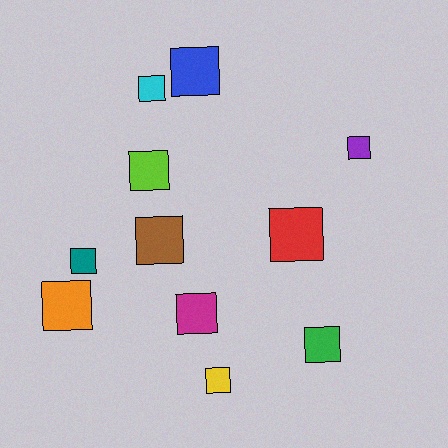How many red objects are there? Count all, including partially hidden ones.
There is 1 red object.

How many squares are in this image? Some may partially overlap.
There are 11 squares.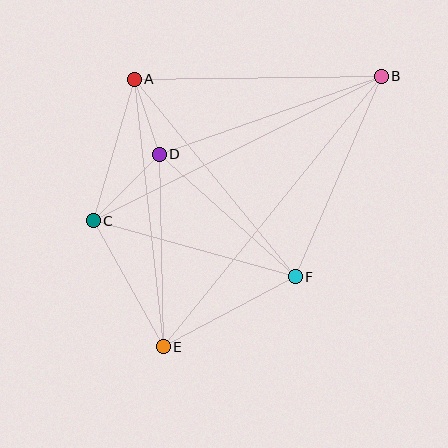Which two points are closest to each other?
Points A and D are closest to each other.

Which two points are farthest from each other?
Points B and E are farthest from each other.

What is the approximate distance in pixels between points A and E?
The distance between A and E is approximately 269 pixels.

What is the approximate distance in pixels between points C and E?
The distance between C and E is approximately 144 pixels.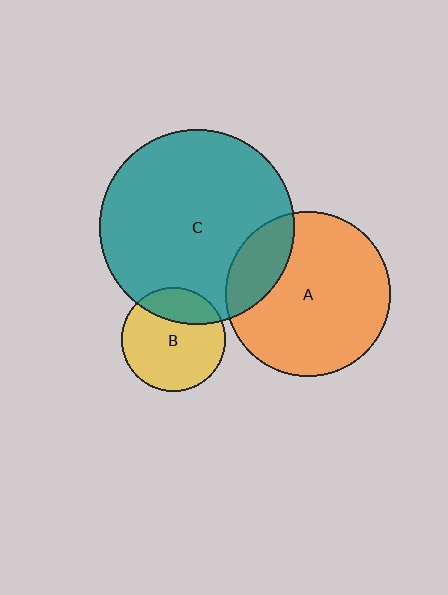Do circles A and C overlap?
Yes.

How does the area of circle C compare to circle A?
Approximately 1.4 times.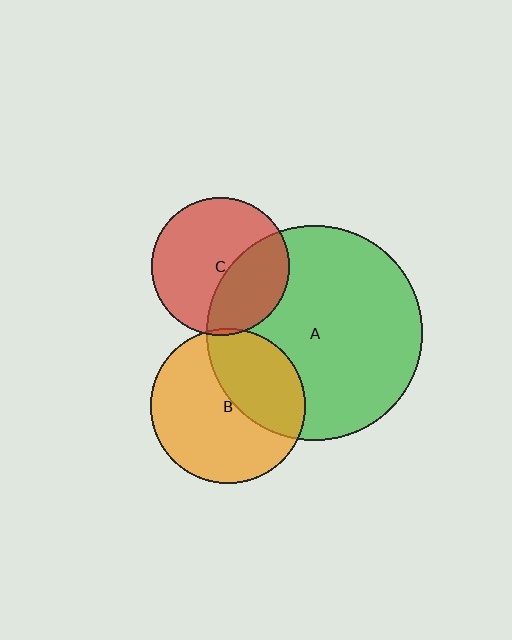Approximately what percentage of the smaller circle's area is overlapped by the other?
Approximately 35%.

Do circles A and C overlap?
Yes.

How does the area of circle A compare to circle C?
Approximately 2.4 times.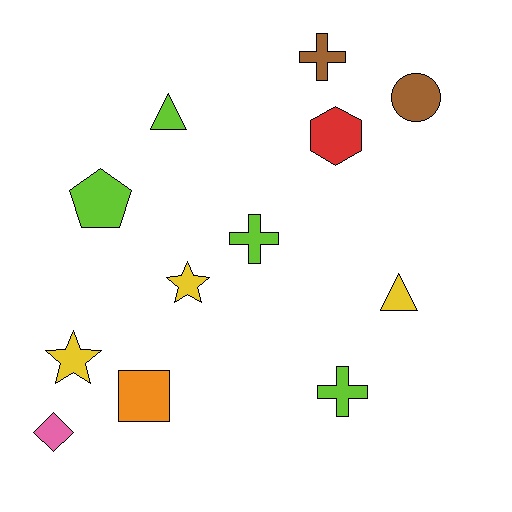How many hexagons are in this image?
There is 1 hexagon.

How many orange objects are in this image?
There is 1 orange object.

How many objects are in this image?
There are 12 objects.